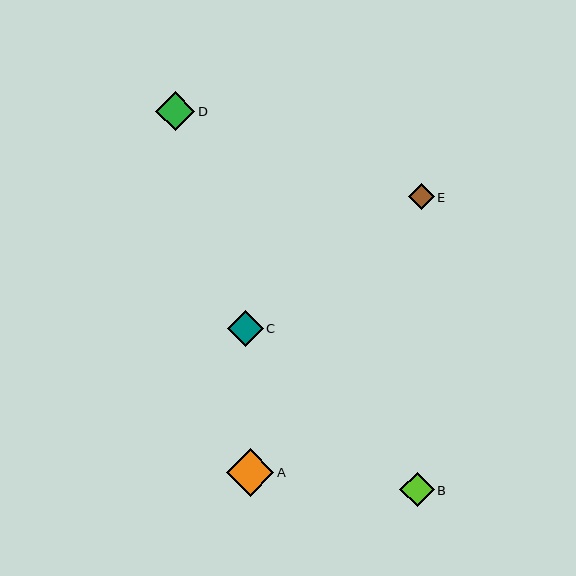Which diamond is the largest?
Diamond A is the largest with a size of approximately 48 pixels.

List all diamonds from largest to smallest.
From largest to smallest: A, D, C, B, E.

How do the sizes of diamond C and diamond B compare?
Diamond C and diamond B are approximately the same size.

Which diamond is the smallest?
Diamond E is the smallest with a size of approximately 26 pixels.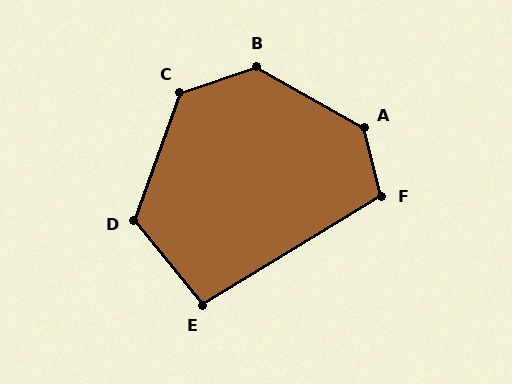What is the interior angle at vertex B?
Approximately 132 degrees (obtuse).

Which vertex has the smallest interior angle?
E, at approximately 97 degrees.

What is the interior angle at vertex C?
Approximately 128 degrees (obtuse).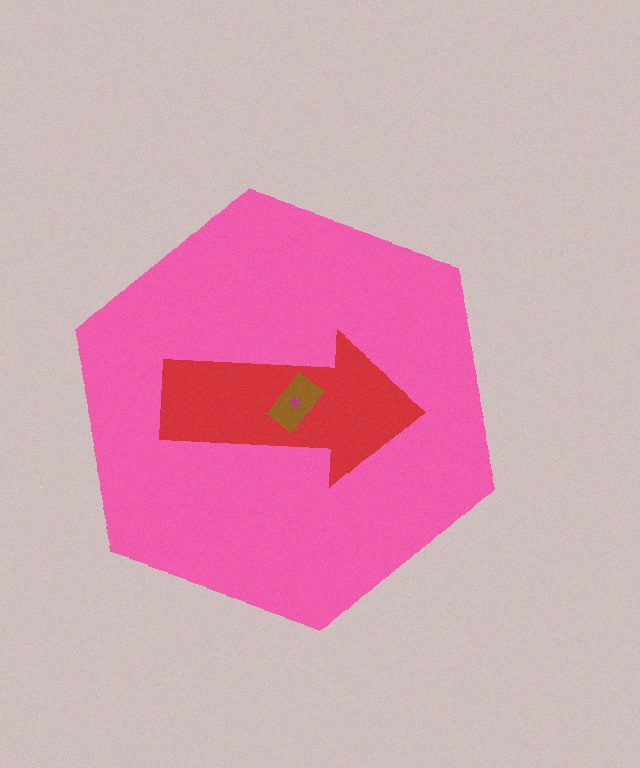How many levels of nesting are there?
4.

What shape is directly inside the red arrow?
The brown rectangle.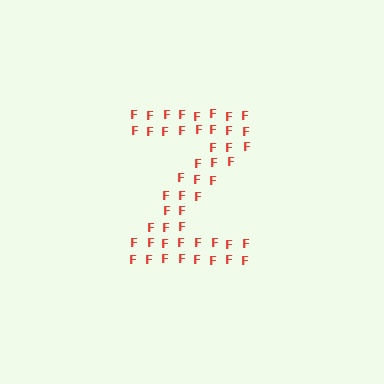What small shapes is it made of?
It is made of small letter F's.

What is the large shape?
The large shape is the letter Z.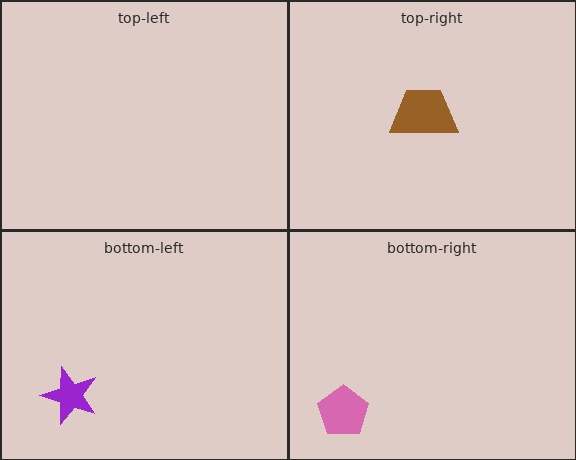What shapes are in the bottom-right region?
The pink pentagon.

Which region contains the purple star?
The bottom-left region.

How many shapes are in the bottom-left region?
1.